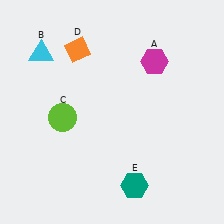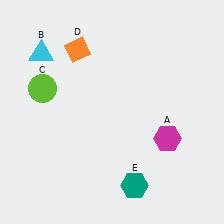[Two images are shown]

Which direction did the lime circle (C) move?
The lime circle (C) moved up.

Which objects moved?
The objects that moved are: the magenta hexagon (A), the lime circle (C).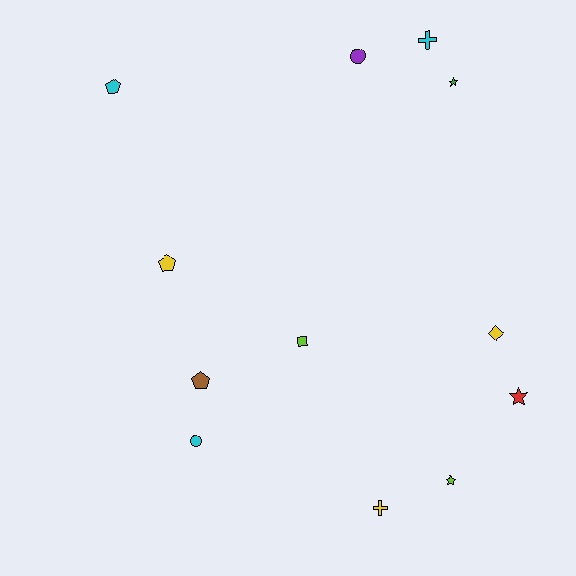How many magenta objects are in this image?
There are no magenta objects.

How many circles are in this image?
There are 2 circles.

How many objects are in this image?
There are 12 objects.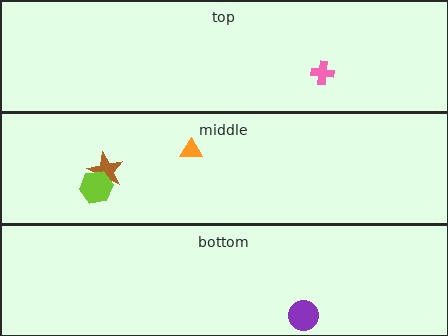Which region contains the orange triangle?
The middle region.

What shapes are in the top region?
The pink cross.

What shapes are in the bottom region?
The purple circle.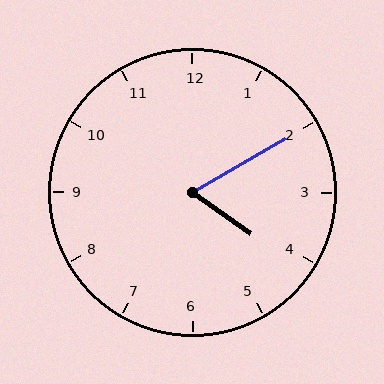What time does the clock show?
4:10.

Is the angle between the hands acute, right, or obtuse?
It is acute.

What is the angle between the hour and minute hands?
Approximately 65 degrees.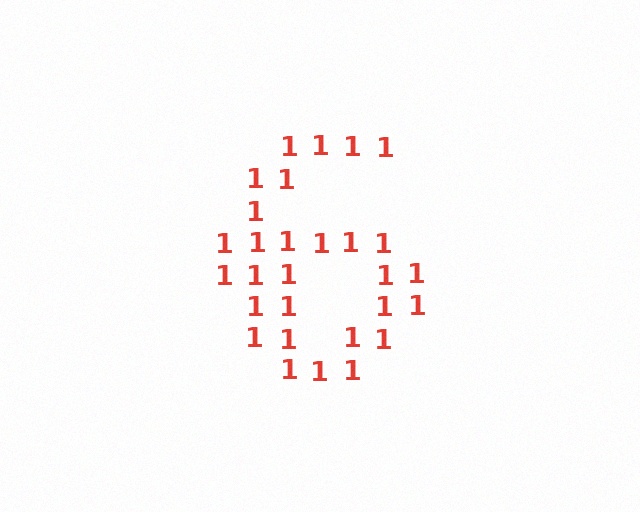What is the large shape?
The large shape is the digit 6.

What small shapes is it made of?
It is made of small digit 1's.